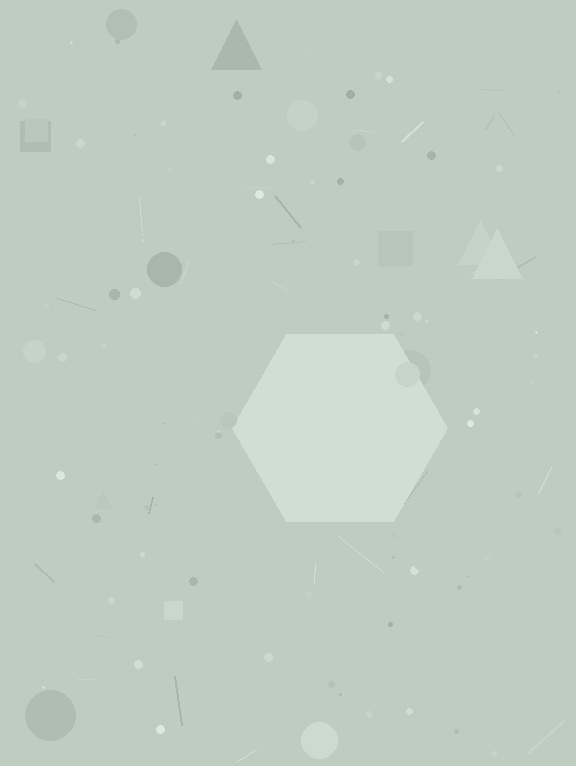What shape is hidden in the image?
A hexagon is hidden in the image.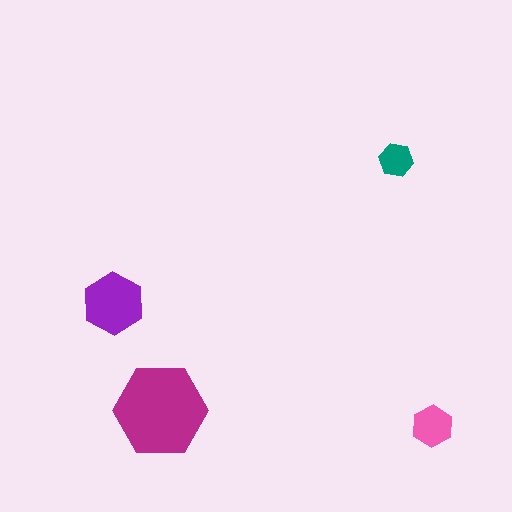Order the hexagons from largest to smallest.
the magenta one, the purple one, the pink one, the teal one.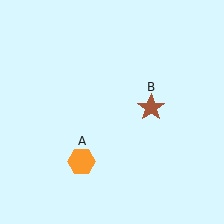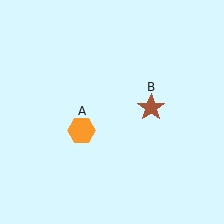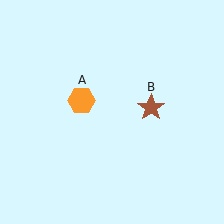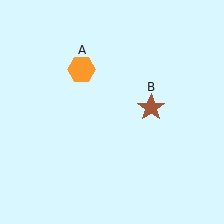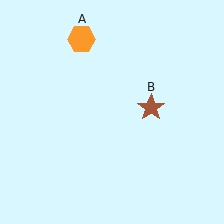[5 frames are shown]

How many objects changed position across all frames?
1 object changed position: orange hexagon (object A).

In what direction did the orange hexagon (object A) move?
The orange hexagon (object A) moved up.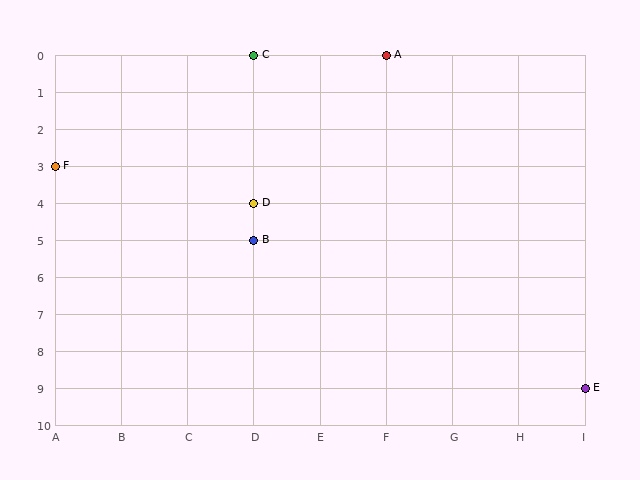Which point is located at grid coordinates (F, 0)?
Point A is at (F, 0).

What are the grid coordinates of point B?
Point B is at grid coordinates (D, 5).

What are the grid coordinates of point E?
Point E is at grid coordinates (I, 9).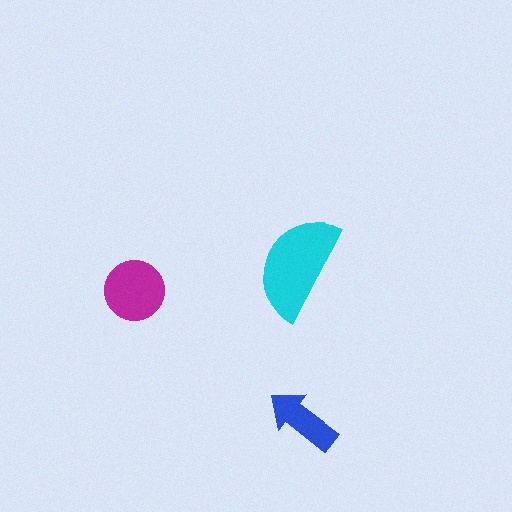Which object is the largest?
The cyan semicircle.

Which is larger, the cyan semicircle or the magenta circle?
The cyan semicircle.